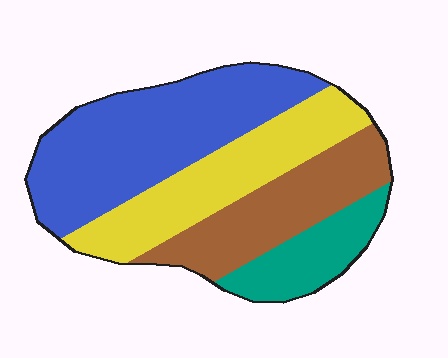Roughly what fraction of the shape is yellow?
Yellow covers about 25% of the shape.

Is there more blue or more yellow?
Blue.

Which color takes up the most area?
Blue, at roughly 40%.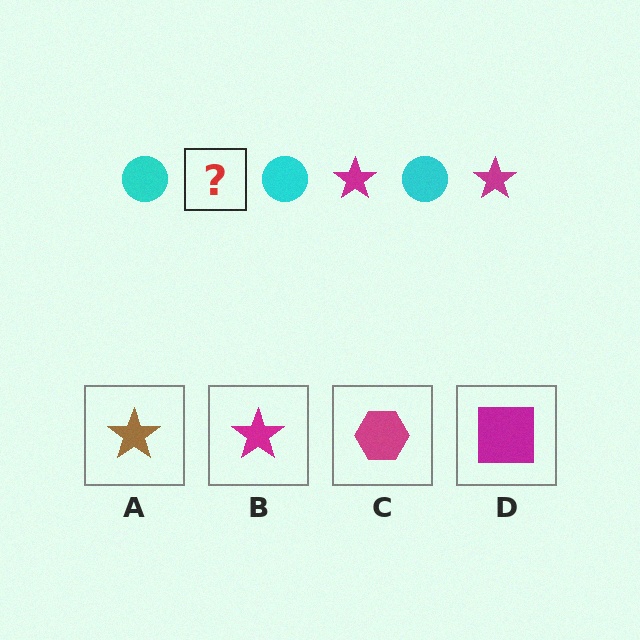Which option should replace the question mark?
Option B.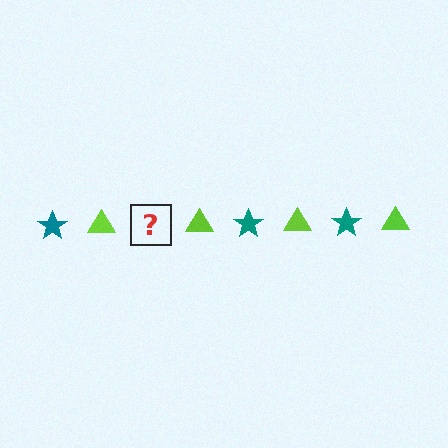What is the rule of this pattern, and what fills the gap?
The rule is that the pattern alternates between teal star and lime triangle. The gap should be filled with a teal star.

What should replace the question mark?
The question mark should be replaced with a teal star.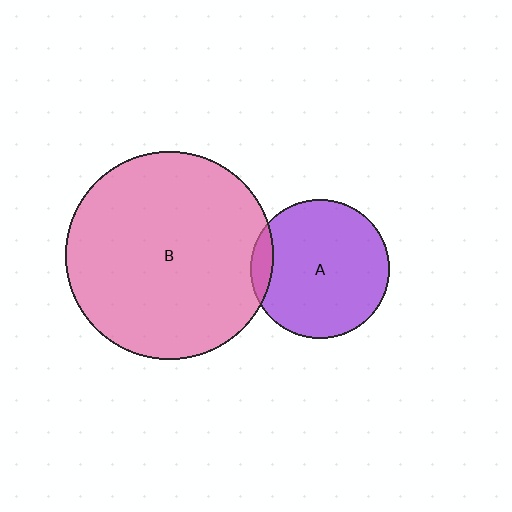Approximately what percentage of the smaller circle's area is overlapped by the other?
Approximately 10%.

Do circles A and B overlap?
Yes.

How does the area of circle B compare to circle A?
Approximately 2.2 times.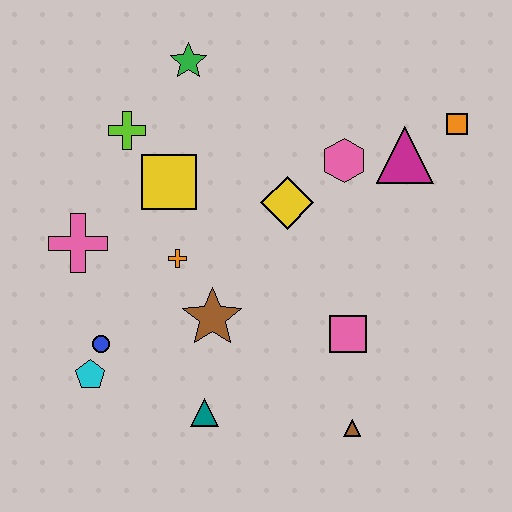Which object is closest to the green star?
The lime cross is closest to the green star.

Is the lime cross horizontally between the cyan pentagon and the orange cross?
Yes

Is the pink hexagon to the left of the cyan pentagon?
No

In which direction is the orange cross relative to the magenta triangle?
The orange cross is to the left of the magenta triangle.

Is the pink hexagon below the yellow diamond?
No